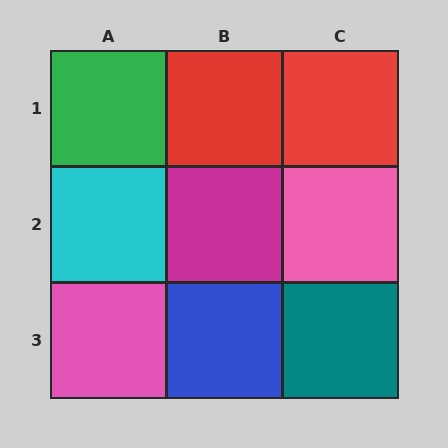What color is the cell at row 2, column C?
Pink.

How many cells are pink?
2 cells are pink.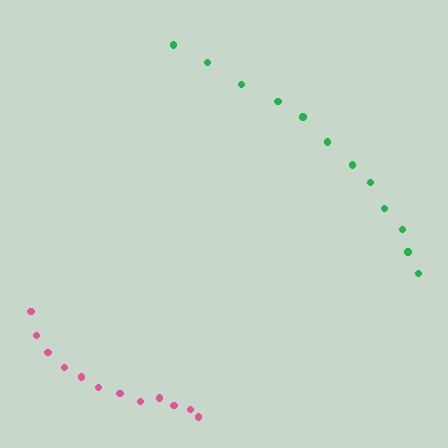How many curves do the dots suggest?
There are 2 distinct paths.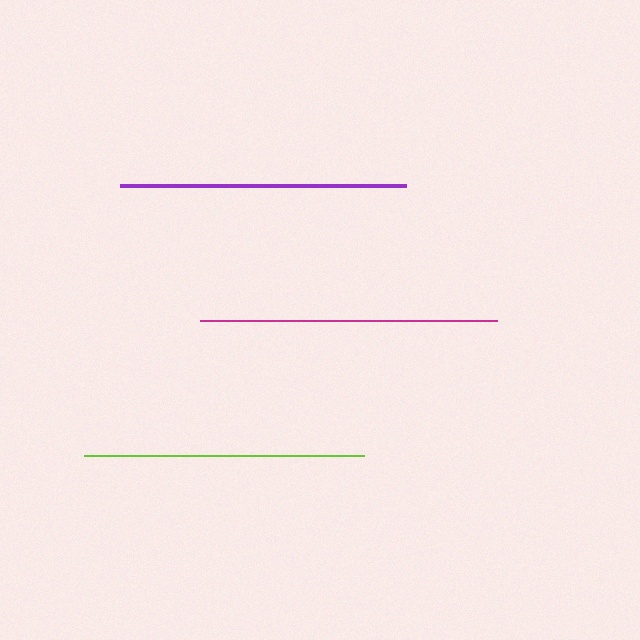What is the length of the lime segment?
The lime segment is approximately 280 pixels long.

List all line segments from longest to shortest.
From longest to shortest: magenta, purple, lime.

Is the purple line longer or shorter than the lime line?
The purple line is longer than the lime line.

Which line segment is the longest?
The magenta line is the longest at approximately 297 pixels.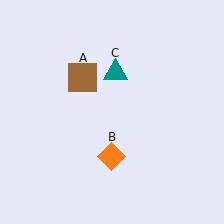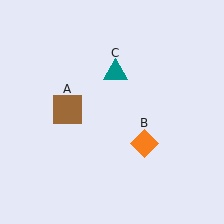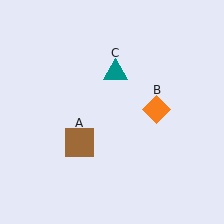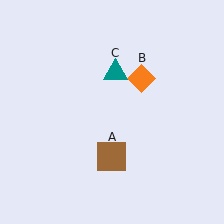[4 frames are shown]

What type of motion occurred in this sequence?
The brown square (object A), orange diamond (object B) rotated counterclockwise around the center of the scene.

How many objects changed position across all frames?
2 objects changed position: brown square (object A), orange diamond (object B).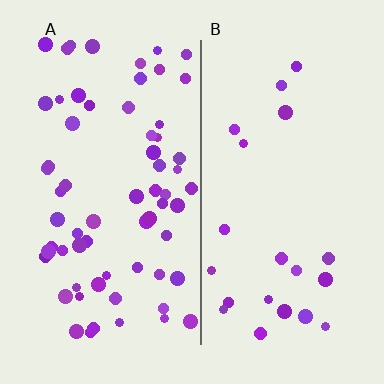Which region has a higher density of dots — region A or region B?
A (the left).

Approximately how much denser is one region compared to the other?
Approximately 3.0× — region A over region B.